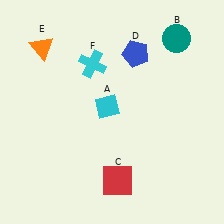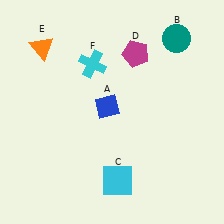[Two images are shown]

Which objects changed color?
A changed from cyan to blue. C changed from red to cyan. D changed from blue to magenta.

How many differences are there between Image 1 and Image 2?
There are 3 differences between the two images.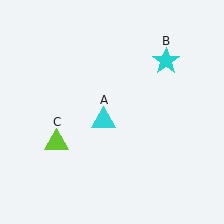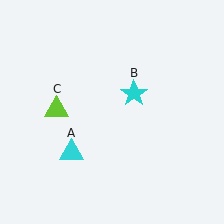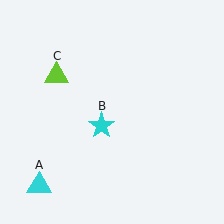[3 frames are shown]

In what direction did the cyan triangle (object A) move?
The cyan triangle (object A) moved down and to the left.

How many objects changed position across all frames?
3 objects changed position: cyan triangle (object A), cyan star (object B), lime triangle (object C).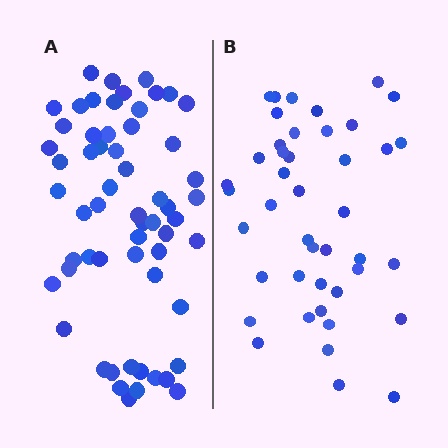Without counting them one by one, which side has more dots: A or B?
Region A (the left region) has more dots.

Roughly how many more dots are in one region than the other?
Region A has approximately 15 more dots than region B.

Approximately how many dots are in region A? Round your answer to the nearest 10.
About 60 dots. (The exact count is 59, which rounds to 60.)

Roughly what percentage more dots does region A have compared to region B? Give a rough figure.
About 35% more.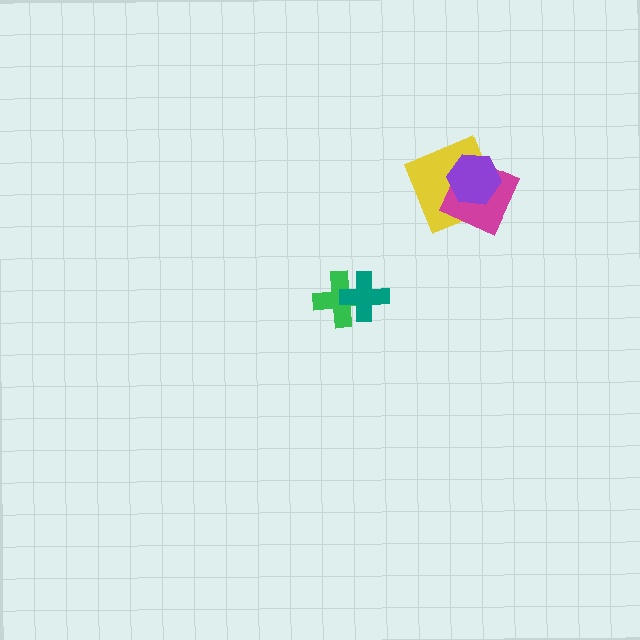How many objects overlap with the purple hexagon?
2 objects overlap with the purple hexagon.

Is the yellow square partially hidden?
Yes, it is partially covered by another shape.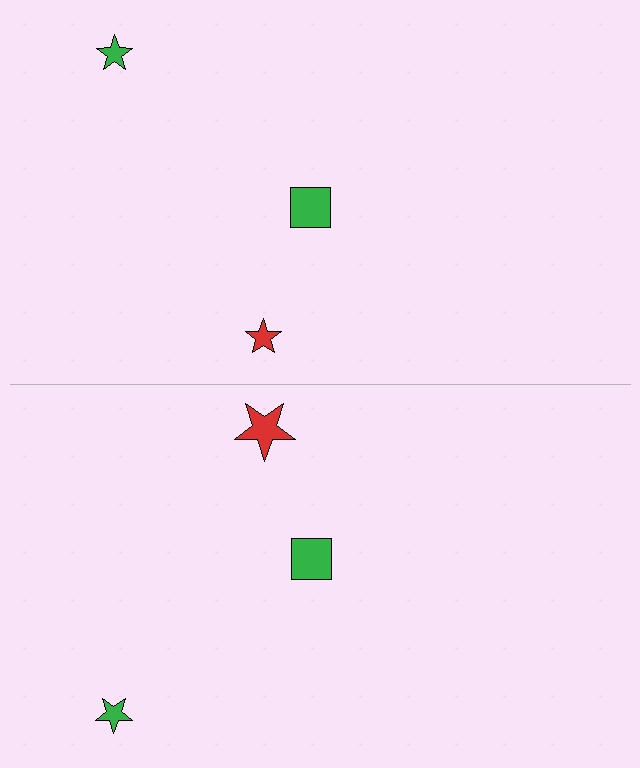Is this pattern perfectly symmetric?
No, the pattern is not perfectly symmetric. The red star on the bottom side has a different size than its mirror counterpart.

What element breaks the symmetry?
The red star on the bottom side has a different size than its mirror counterpart.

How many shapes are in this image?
There are 6 shapes in this image.